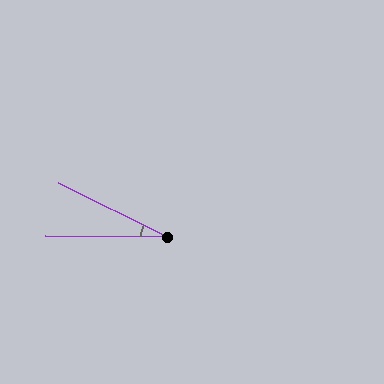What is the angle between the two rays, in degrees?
Approximately 26 degrees.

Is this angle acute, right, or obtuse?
It is acute.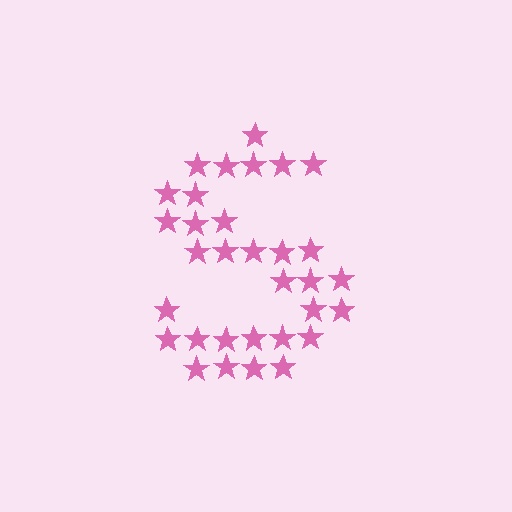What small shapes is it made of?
It is made of small stars.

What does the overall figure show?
The overall figure shows the letter S.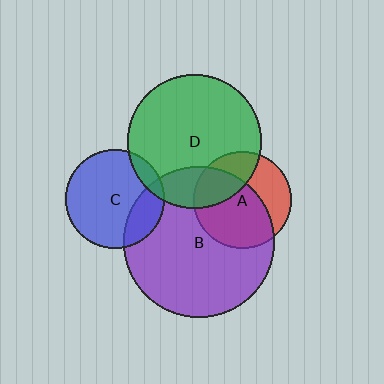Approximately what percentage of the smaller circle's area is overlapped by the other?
Approximately 20%.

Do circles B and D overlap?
Yes.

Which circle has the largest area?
Circle B (purple).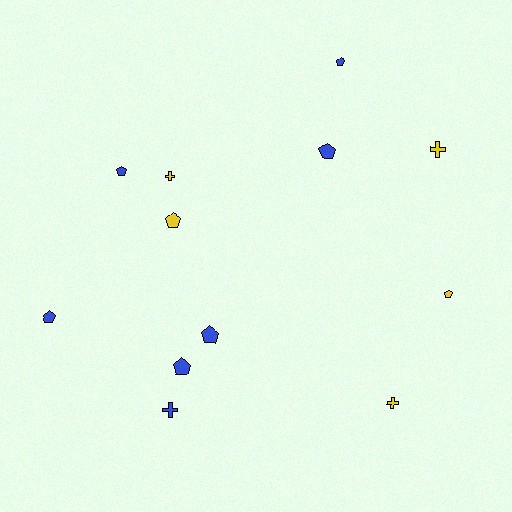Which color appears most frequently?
Blue, with 7 objects.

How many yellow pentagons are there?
There are 2 yellow pentagons.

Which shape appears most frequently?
Pentagon, with 8 objects.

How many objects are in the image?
There are 12 objects.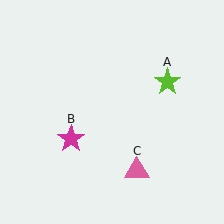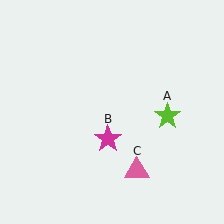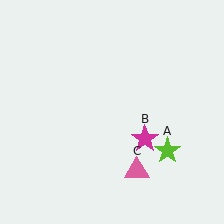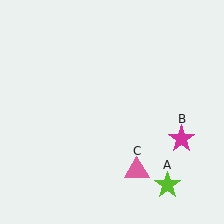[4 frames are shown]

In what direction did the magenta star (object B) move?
The magenta star (object B) moved right.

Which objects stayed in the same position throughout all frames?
Pink triangle (object C) remained stationary.